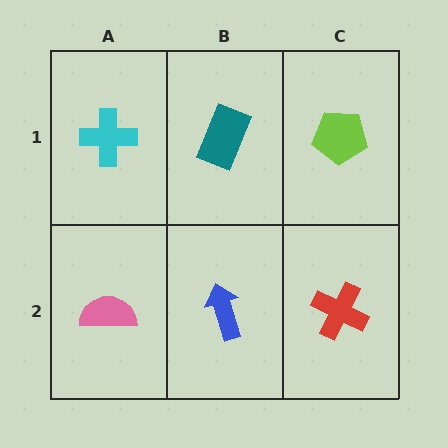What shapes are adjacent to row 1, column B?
A blue arrow (row 2, column B), a cyan cross (row 1, column A), a lime pentagon (row 1, column C).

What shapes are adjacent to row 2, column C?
A lime pentagon (row 1, column C), a blue arrow (row 2, column B).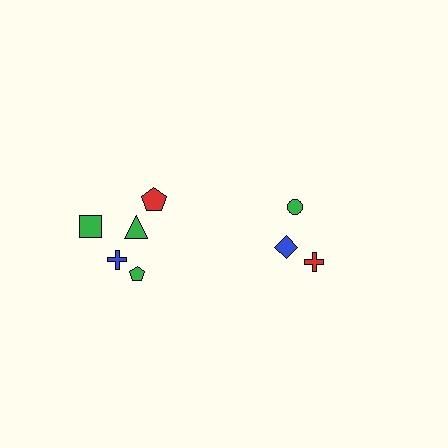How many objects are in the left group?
There are 5 objects.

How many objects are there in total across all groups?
There are 8 objects.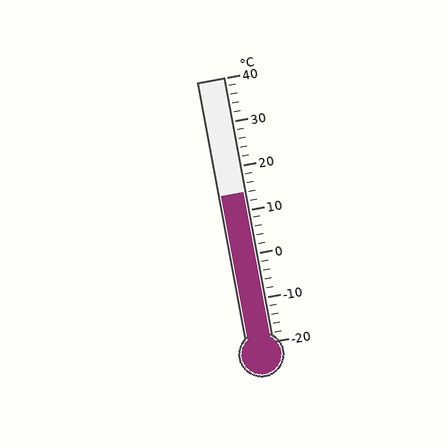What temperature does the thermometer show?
The thermometer shows approximately 14°C.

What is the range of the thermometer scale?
The thermometer scale ranges from -20°C to 40°C.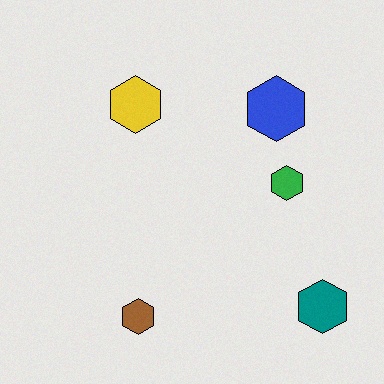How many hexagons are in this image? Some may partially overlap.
There are 5 hexagons.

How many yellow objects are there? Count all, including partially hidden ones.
There is 1 yellow object.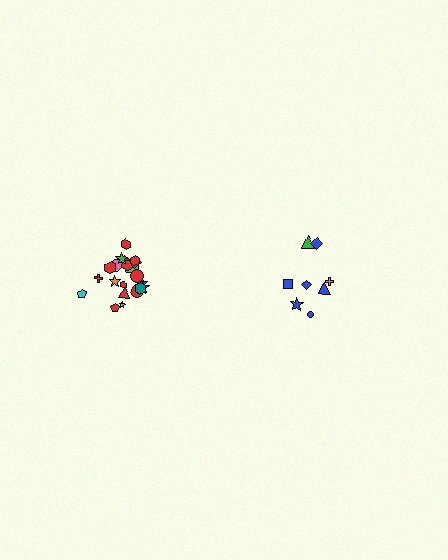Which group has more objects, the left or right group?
The left group.